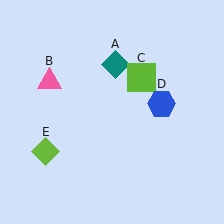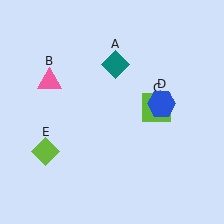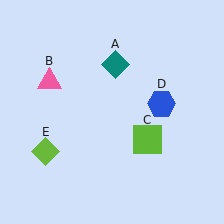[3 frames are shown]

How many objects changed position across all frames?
1 object changed position: lime square (object C).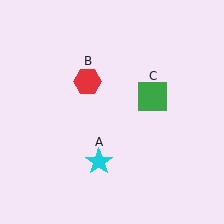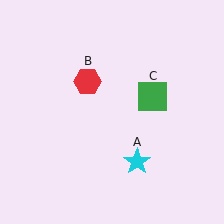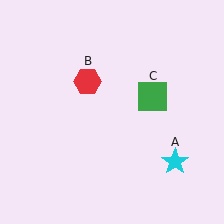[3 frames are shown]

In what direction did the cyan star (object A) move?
The cyan star (object A) moved right.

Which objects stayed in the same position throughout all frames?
Red hexagon (object B) and green square (object C) remained stationary.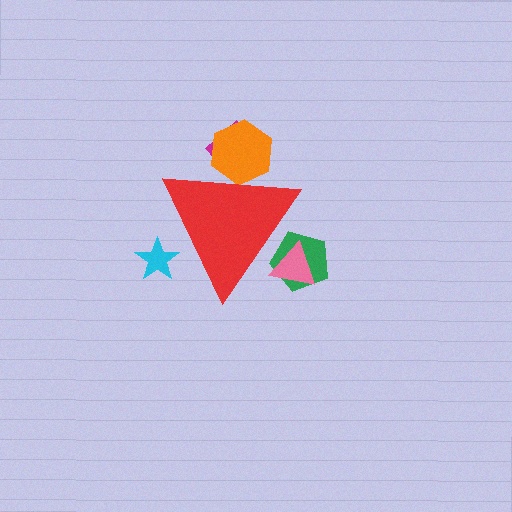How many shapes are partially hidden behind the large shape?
5 shapes are partially hidden.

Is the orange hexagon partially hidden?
Yes, the orange hexagon is partially hidden behind the red triangle.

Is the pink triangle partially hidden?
Yes, the pink triangle is partially hidden behind the red triangle.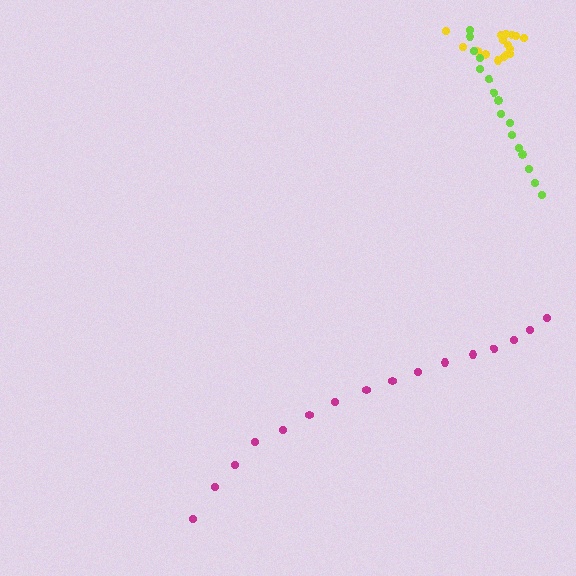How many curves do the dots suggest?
There are 3 distinct paths.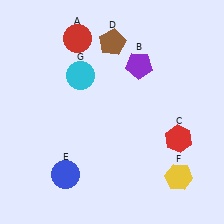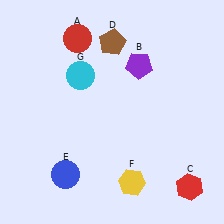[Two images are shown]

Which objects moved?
The objects that moved are: the red hexagon (C), the yellow hexagon (F).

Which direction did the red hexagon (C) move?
The red hexagon (C) moved down.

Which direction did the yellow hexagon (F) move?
The yellow hexagon (F) moved left.